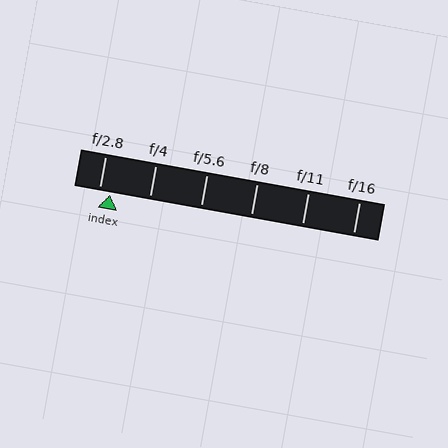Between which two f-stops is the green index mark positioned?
The index mark is between f/2.8 and f/4.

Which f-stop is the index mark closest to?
The index mark is closest to f/2.8.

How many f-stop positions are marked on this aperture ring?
There are 6 f-stop positions marked.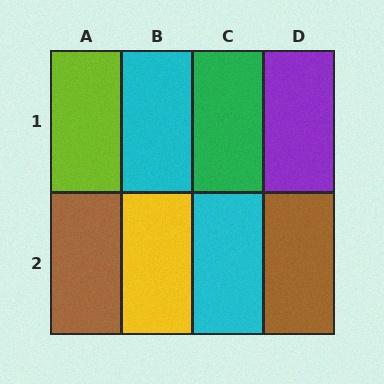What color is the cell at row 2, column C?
Cyan.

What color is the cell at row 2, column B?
Yellow.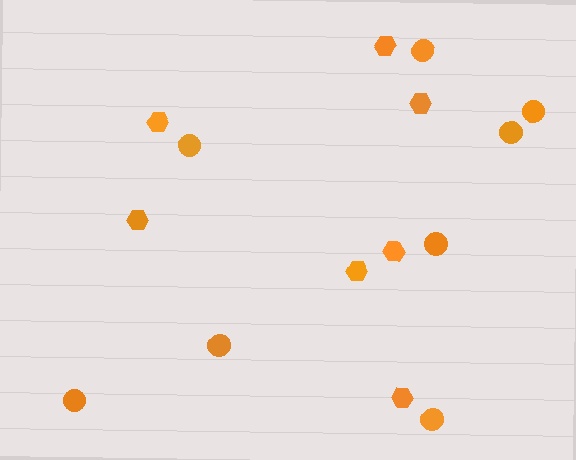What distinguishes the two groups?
There are 2 groups: one group of circles (8) and one group of hexagons (7).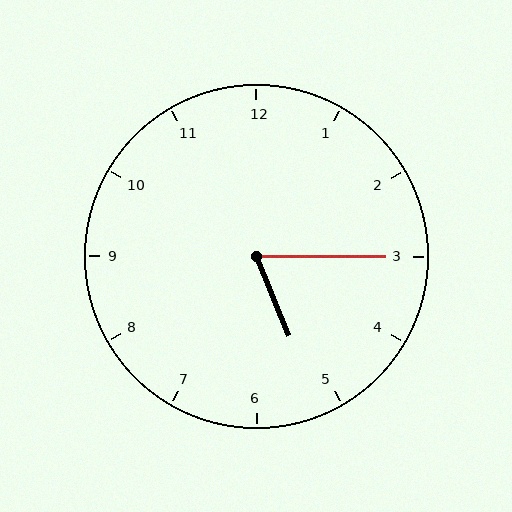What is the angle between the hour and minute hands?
Approximately 68 degrees.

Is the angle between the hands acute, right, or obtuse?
It is acute.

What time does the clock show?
5:15.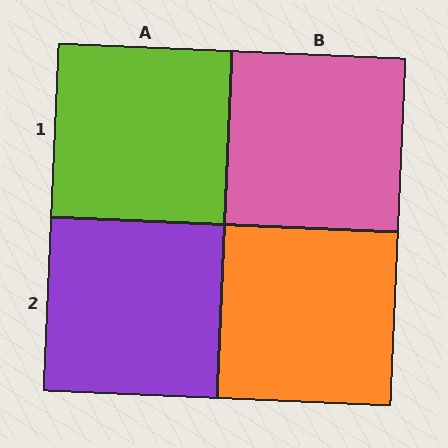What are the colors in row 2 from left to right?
Purple, orange.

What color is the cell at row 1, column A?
Lime.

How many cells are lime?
1 cell is lime.